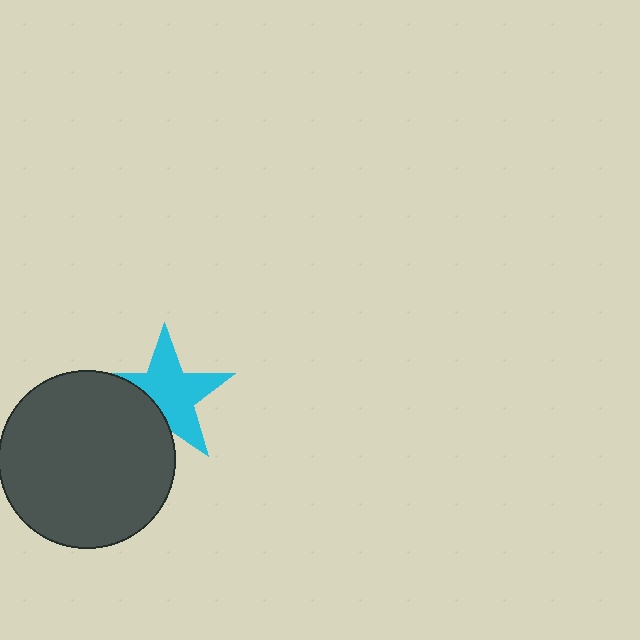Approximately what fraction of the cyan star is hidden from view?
Roughly 31% of the cyan star is hidden behind the dark gray circle.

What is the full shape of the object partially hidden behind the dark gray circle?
The partially hidden object is a cyan star.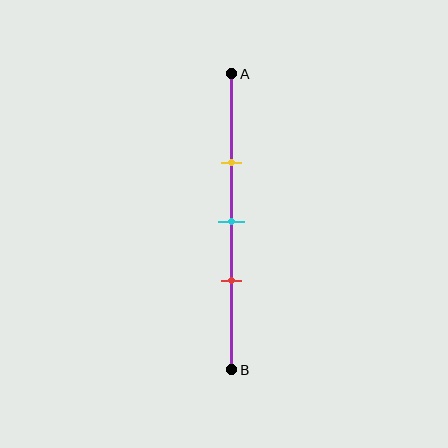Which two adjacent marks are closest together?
The cyan and red marks are the closest adjacent pair.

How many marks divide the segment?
There are 3 marks dividing the segment.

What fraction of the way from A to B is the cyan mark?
The cyan mark is approximately 50% (0.5) of the way from A to B.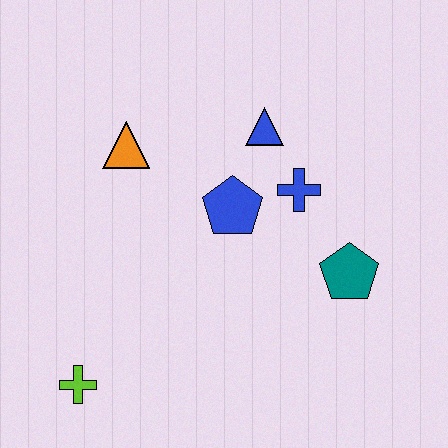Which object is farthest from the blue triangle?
The lime cross is farthest from the blue triangle.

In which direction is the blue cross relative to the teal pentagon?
The blue cross is above the teal pentagon.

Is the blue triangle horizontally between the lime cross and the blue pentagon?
No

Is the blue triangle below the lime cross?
No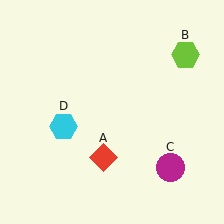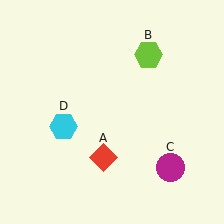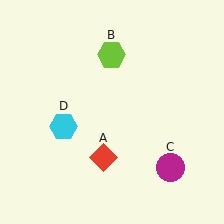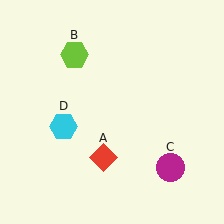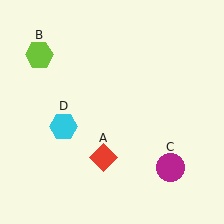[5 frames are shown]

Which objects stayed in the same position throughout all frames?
Red diamond (object A) and magenta circle (object C) and cyan hexagon (object D) remained stationary.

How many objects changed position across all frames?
1 object changed position: lime hexagon (object B).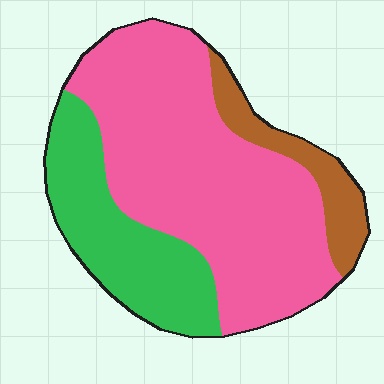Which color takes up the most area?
Pink, at roughly 60%.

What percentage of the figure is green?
Green takes up about one quarter (1/4) of the figure.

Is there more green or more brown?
Green.